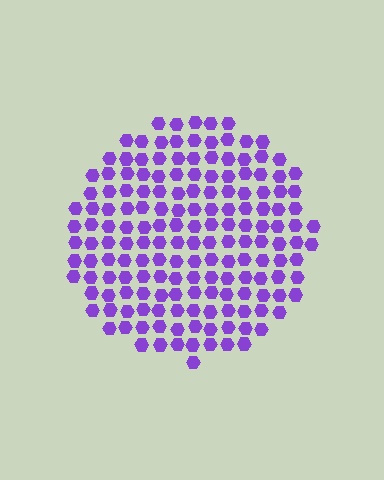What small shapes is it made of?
It is made of small hexagons.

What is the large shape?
The large shape is a circle.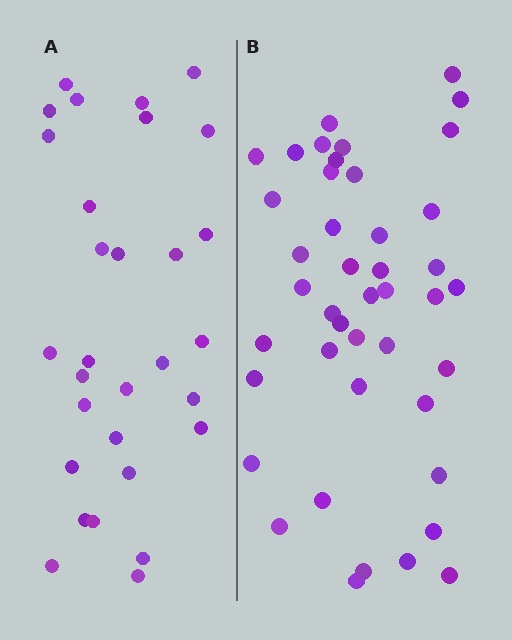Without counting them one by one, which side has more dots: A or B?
Region B (the right region) has more dots.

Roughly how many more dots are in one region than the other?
Region B has approximately 15 more dots than region A.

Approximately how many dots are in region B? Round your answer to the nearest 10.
About 40 dots. (The exact count is 43, which rounds to 40.)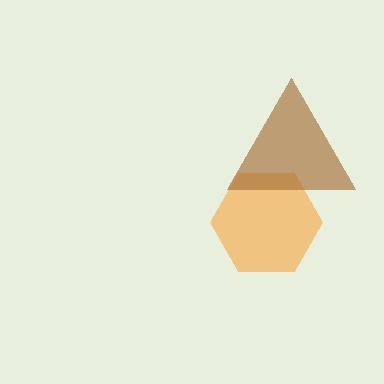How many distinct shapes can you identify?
There are 2 distinct shapes: an orange hexagon, a brown triangle.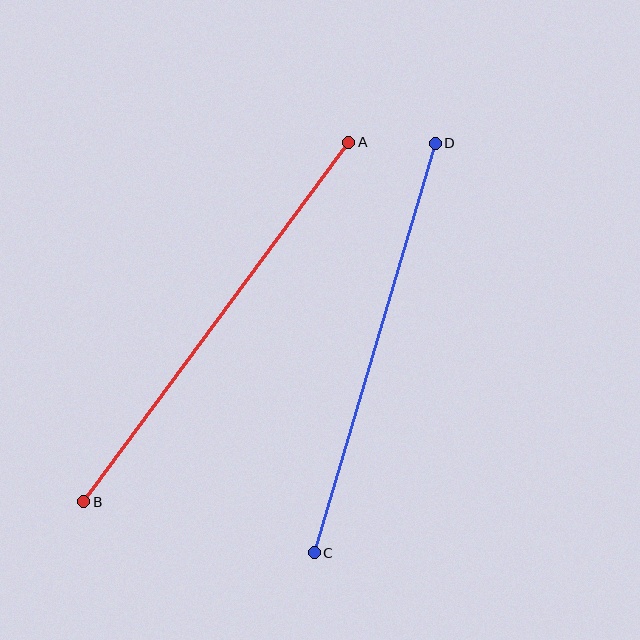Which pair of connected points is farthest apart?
Points A and B are farthest apart.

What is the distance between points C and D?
The distance is approximately 427 pixels.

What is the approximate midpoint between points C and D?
The midpoint is at approximately (375, 348) pixels.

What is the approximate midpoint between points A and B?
The midpoint is at approximately (216, 322) pixels.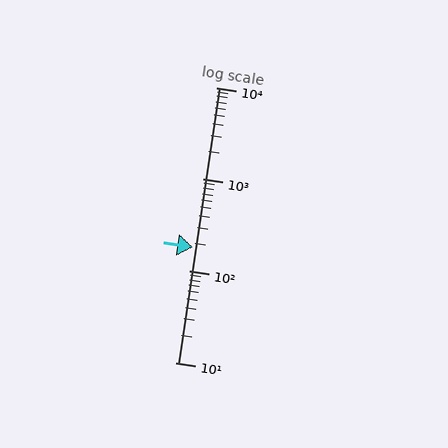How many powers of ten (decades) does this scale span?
The scale spans 3 decades, from 10 to 10000.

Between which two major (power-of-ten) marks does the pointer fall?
The pointer is between 100 and 1000.